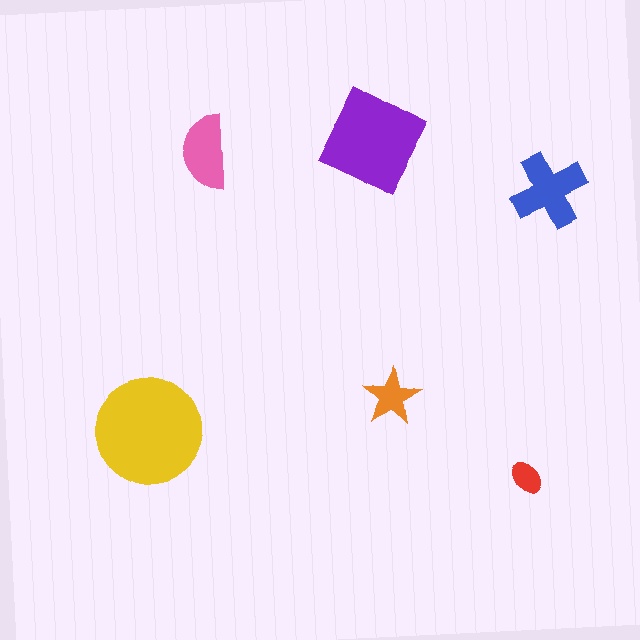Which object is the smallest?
The red ellipse.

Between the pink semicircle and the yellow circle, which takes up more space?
The yellow circle.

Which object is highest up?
The purple diamond is topmost.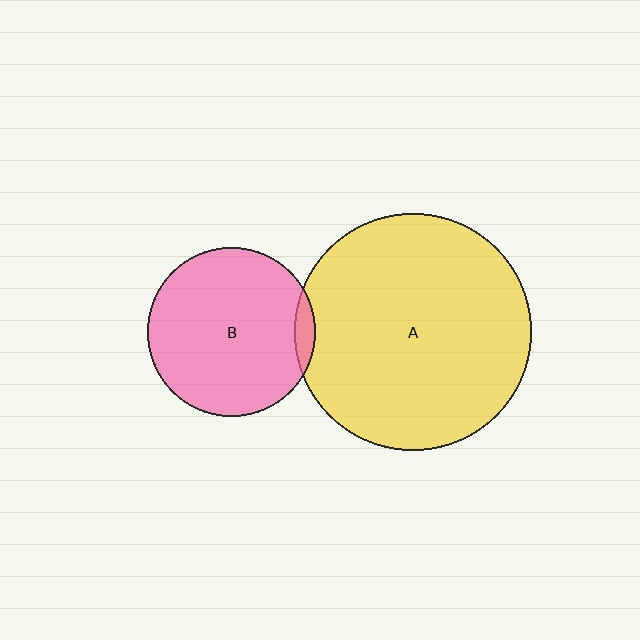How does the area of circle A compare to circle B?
Approximately 2.0 times.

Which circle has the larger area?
Circle A (yellow).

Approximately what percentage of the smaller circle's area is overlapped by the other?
Approximately 5%.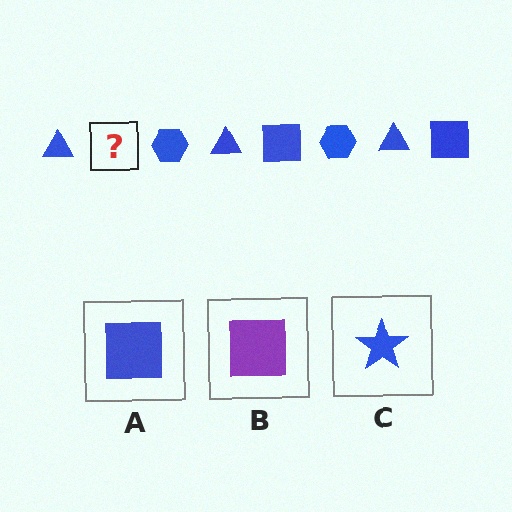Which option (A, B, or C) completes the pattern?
A.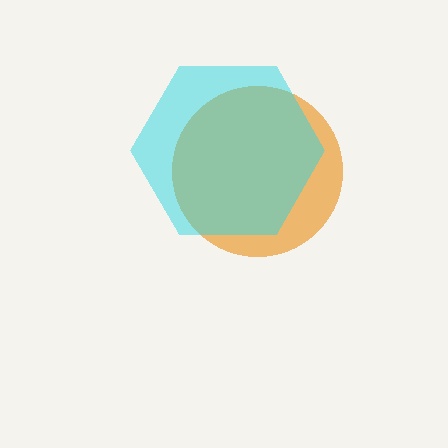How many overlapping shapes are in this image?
There are 2 overlapping shapes in the image.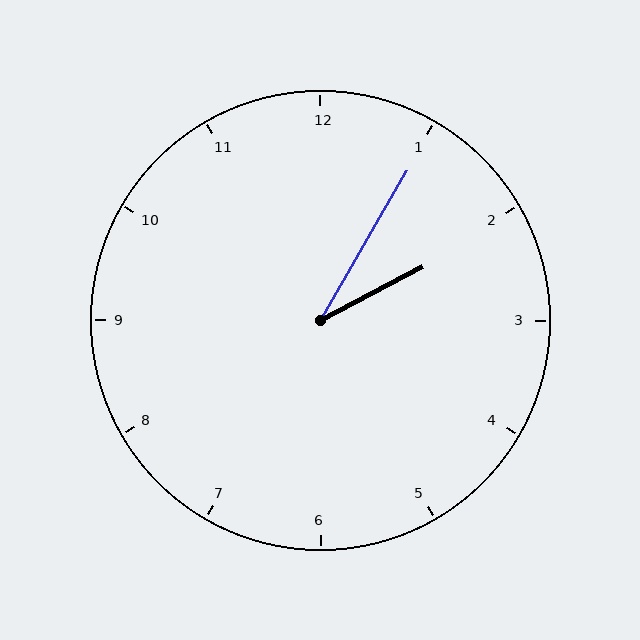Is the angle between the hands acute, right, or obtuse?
It is acute.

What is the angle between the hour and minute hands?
Approximately 32 degrees.